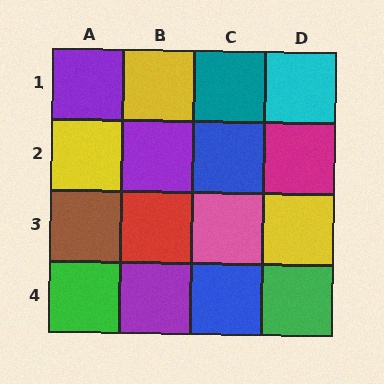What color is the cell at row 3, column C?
Pink.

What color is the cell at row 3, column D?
Yellow.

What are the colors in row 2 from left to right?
Yellow, purple, blue, magenta.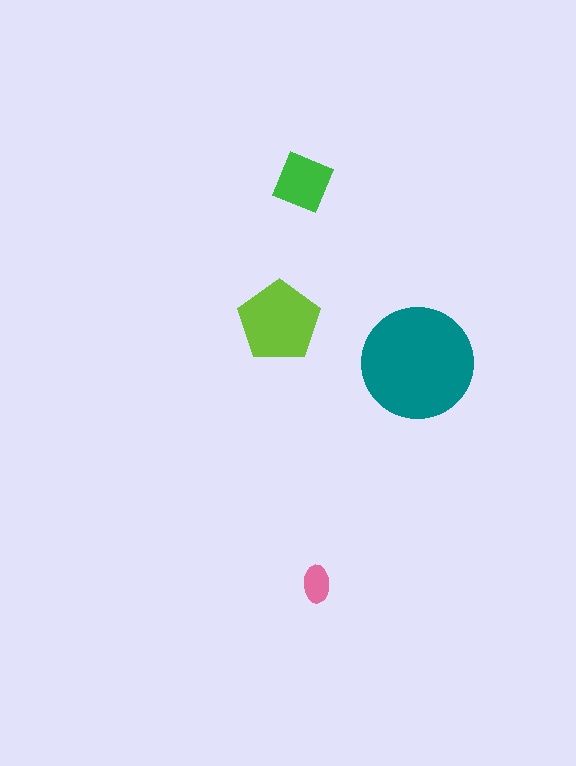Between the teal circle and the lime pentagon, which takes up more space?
The teal circle.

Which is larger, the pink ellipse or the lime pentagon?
The lime pentagon.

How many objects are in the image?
There are 4 objects in the image.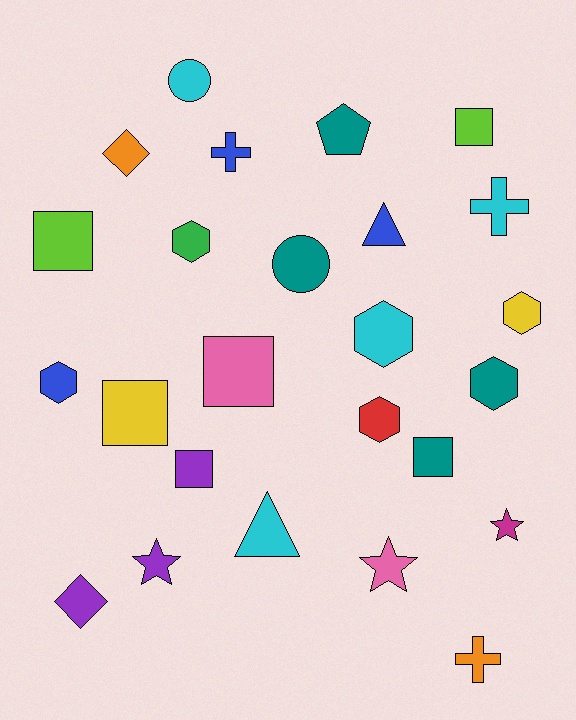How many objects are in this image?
There are 25 objects.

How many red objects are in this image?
There is 1 red object.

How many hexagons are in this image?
There are 6 hexagons.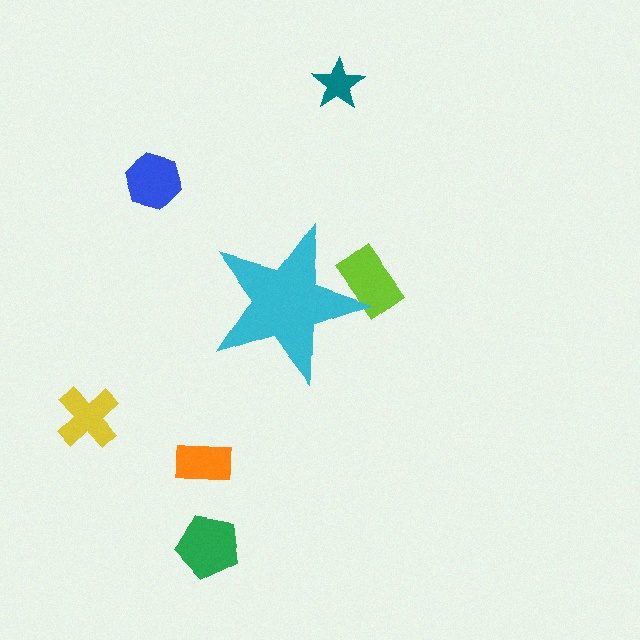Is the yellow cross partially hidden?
No, the yellow cross is fully visible.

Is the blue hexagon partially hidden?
No, the blue hexagon is fully visible.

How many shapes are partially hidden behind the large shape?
1 shape is partially hidden.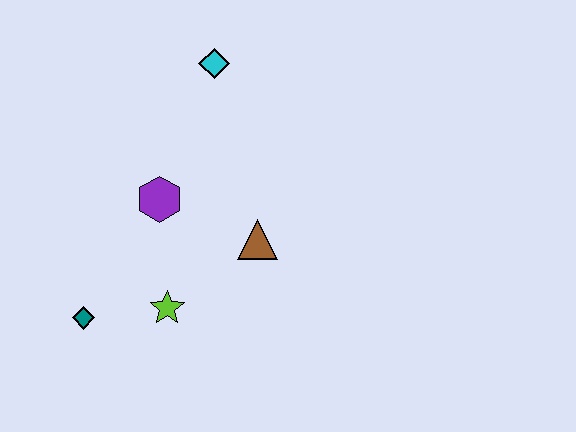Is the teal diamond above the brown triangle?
No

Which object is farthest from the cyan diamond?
The teal diamond is farthest from the cyan diamond.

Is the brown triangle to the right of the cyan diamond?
Yes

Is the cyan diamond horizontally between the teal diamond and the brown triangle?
Yes